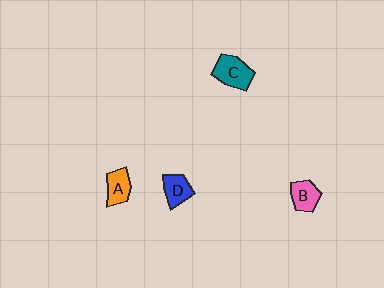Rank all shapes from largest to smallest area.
From largest to smallest: C (teal), B (pink), A (orange), D (blue).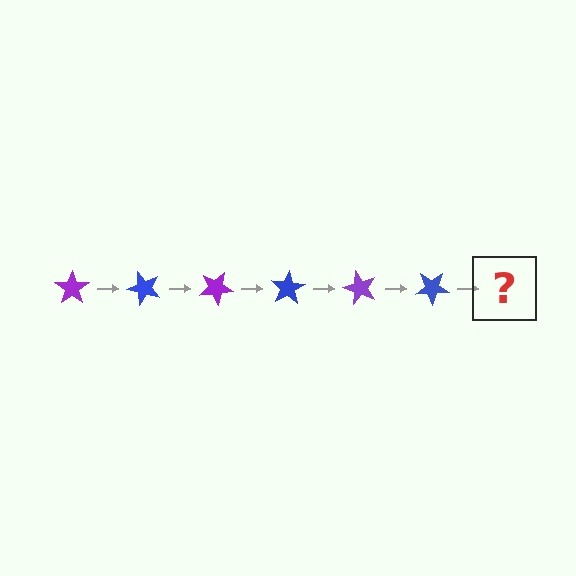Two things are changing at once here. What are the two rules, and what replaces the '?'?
The two rules are that it rotates 50 degrees each step and the color cycles through purple and blue. The '?' should be a purple star, rotated 300 degrees from the start.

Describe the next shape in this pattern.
It should be a purple star, rotated 300 degrees from the start.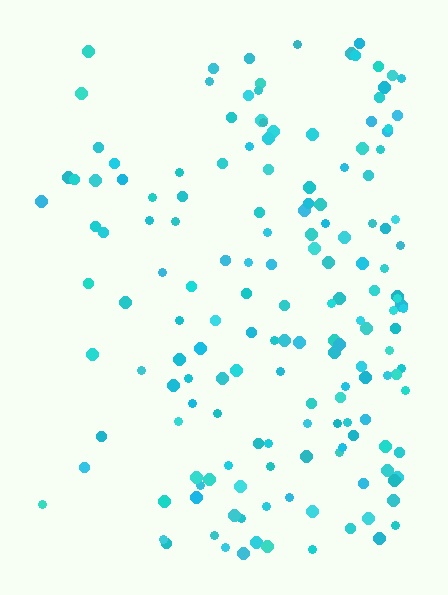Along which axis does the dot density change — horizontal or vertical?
Horizontal.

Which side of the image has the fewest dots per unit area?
The left.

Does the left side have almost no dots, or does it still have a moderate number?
Still a moderate number, just noticeably fewer than the right.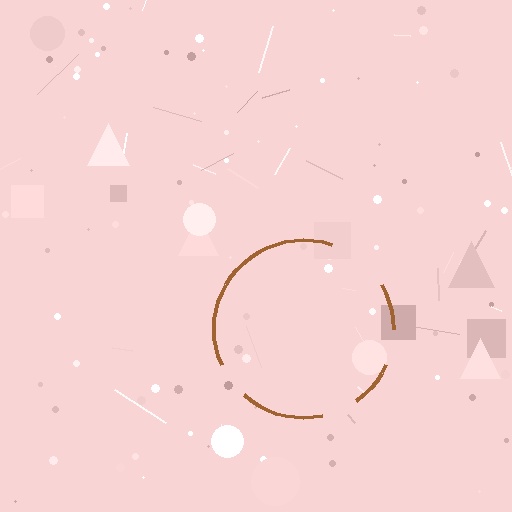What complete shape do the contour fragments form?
The contour fragments form a circle.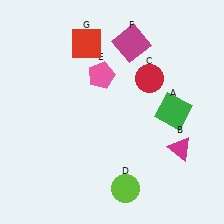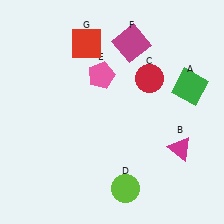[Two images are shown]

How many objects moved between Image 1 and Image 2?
1 object moved between the two images.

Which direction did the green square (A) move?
The green square (A) moved up.